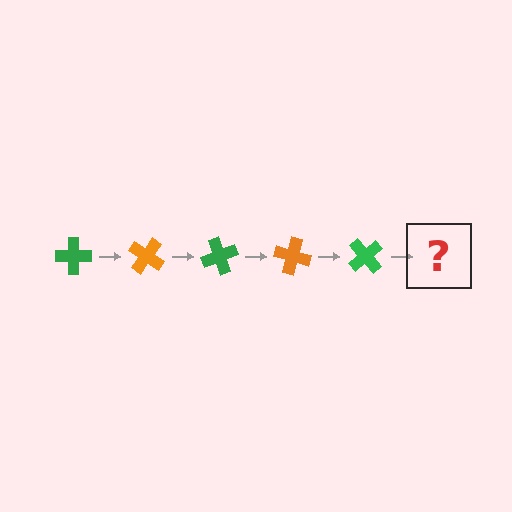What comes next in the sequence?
The next element should be an orange cross, rotated 175 degrees from the start.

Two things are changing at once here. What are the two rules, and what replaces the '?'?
The two rules are that it rotates 35 degrees each step and the color cycles through green and orange. The '?' should be an orange cross, rotated 175 degrees from the start.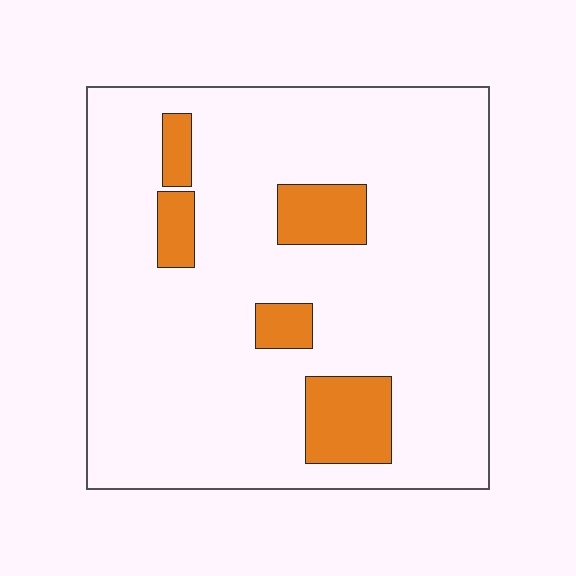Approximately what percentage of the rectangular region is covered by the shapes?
Approximately 15%.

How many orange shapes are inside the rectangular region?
5.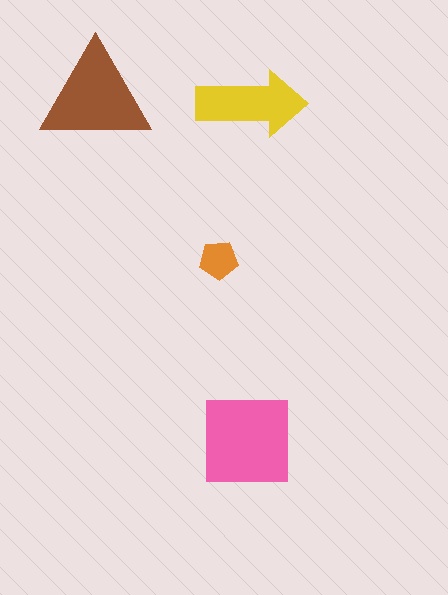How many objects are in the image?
There are 4 objects in the image.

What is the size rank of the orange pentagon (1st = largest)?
4th.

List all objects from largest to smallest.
The pink square, the brown triangle, the yellow arrow, the orange pentagon.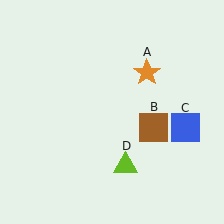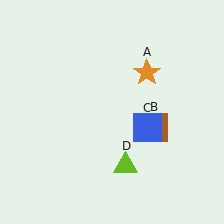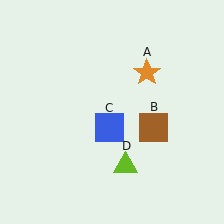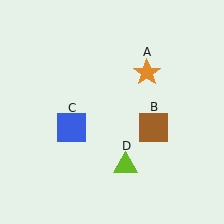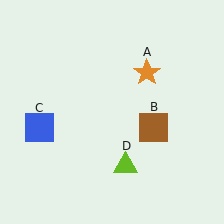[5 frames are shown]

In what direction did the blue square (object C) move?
The blue square (object C) moved left.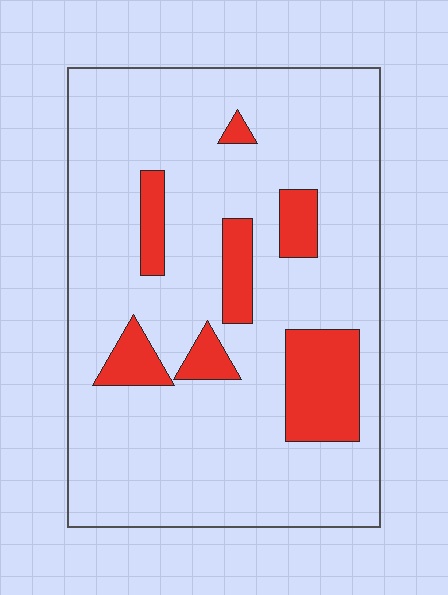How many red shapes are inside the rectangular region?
7.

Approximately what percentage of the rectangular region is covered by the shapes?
Approximately 15%.